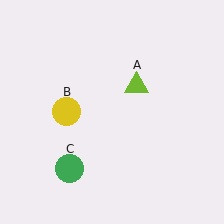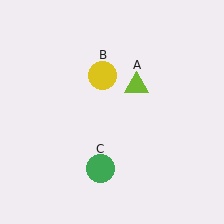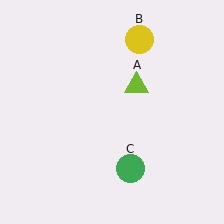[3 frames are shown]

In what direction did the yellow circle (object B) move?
The yellow circle (object B) moved up and to the right.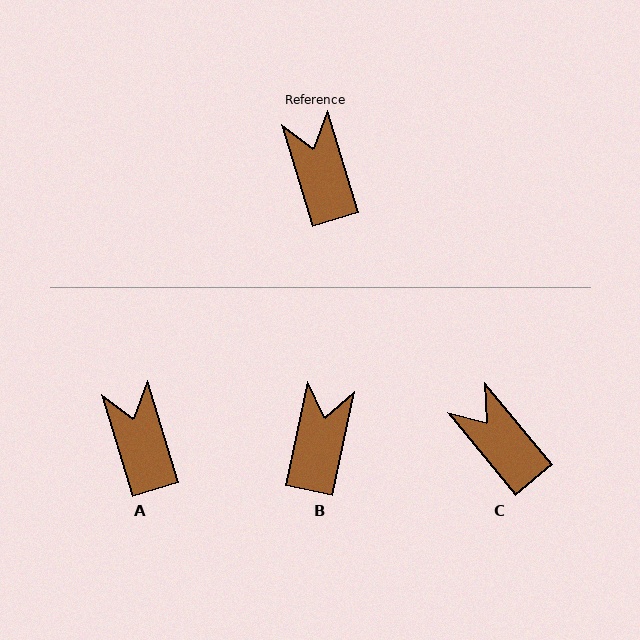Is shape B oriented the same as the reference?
No, it is off by about 29 degrees.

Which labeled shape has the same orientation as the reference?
A.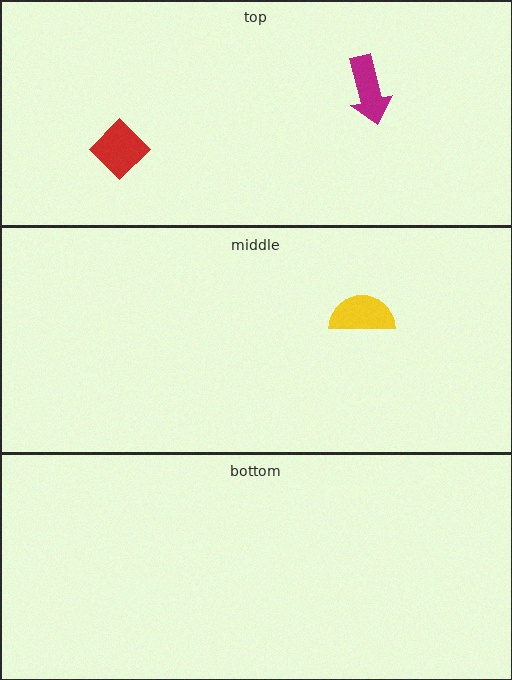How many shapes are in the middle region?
1.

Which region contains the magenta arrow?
The top region.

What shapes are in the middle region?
The yellow semicircle.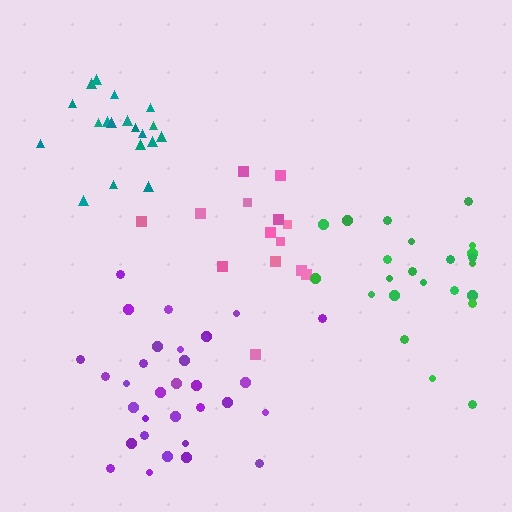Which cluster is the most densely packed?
Teal.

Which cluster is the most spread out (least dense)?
Green.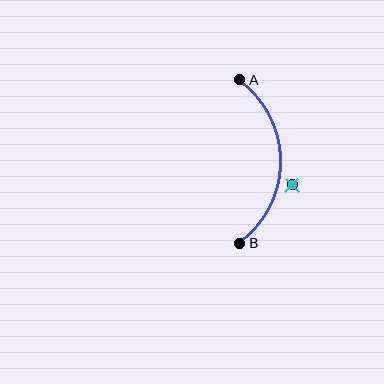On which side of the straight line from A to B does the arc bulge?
The arc bulges to the right of the straight line connecting A and B.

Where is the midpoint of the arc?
The arc midpoint is the point on the curve farthest from the straight line joining A and B. It sits to the right of that line.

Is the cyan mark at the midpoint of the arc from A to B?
No — the cyan mark does not lie on the arc at all. It sits slightly outside the curve.